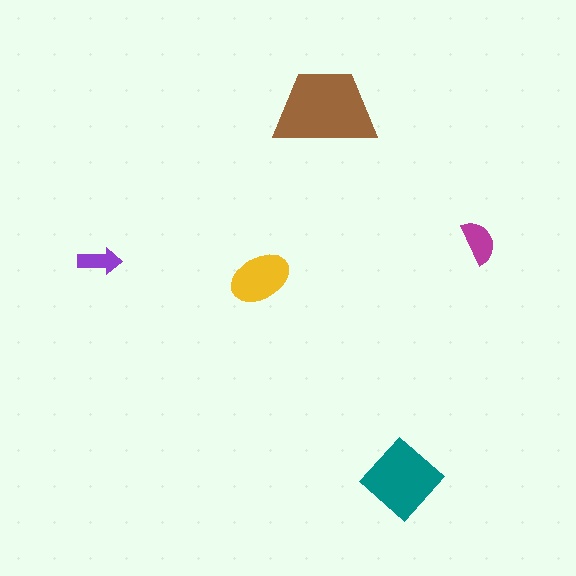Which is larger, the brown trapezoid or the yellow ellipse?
The brown trapezoid.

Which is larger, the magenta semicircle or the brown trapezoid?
The brown trapezoid.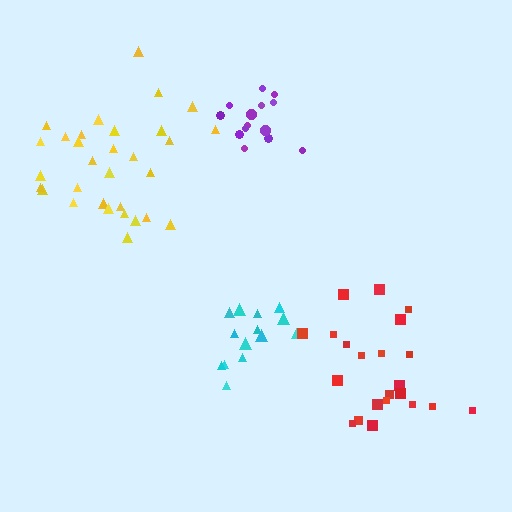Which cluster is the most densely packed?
Cyan.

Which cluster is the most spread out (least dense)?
Red.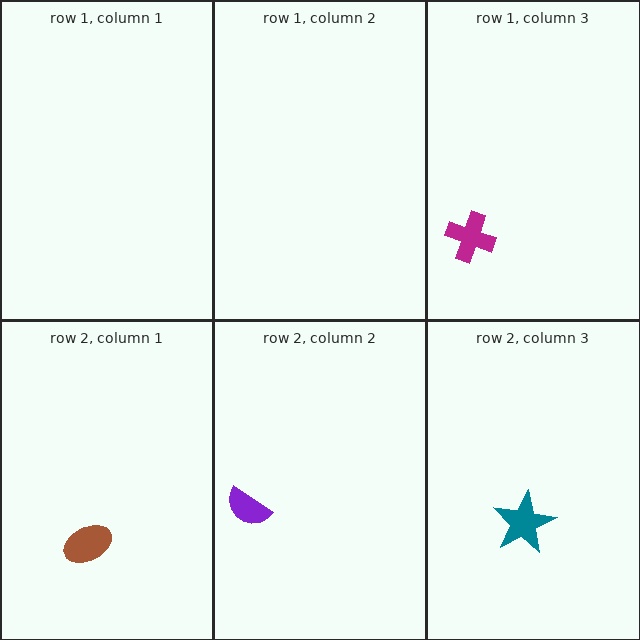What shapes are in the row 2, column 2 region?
The purple semicircle.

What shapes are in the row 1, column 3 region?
The magenta cross.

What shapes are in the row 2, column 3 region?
The teal star.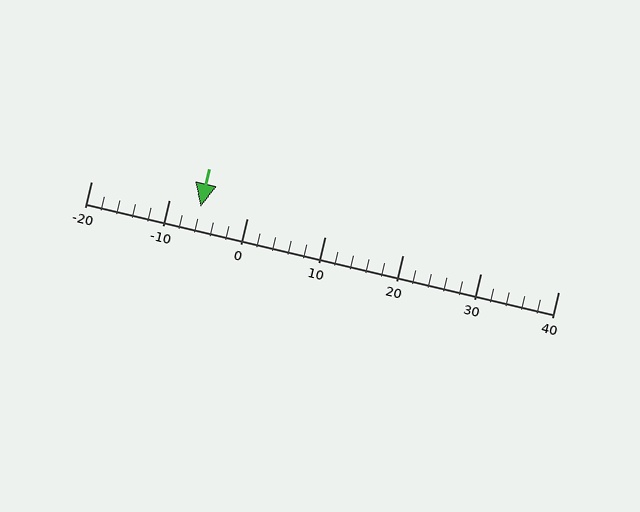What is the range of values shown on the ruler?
The ruler shows values from -20 to 40.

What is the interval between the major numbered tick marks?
The major tick marks are spaced 10 units apart.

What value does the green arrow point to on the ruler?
The green arrow points to approximately -6.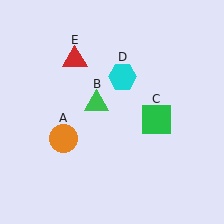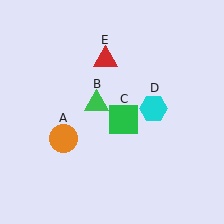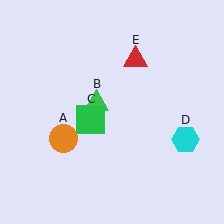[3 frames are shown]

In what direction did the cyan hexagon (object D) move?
The cyan hexagon (object D) moved down and to the right.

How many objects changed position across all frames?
3 objects changed position: green square (object C), cyan hexagon (object D), red triangle (object E).